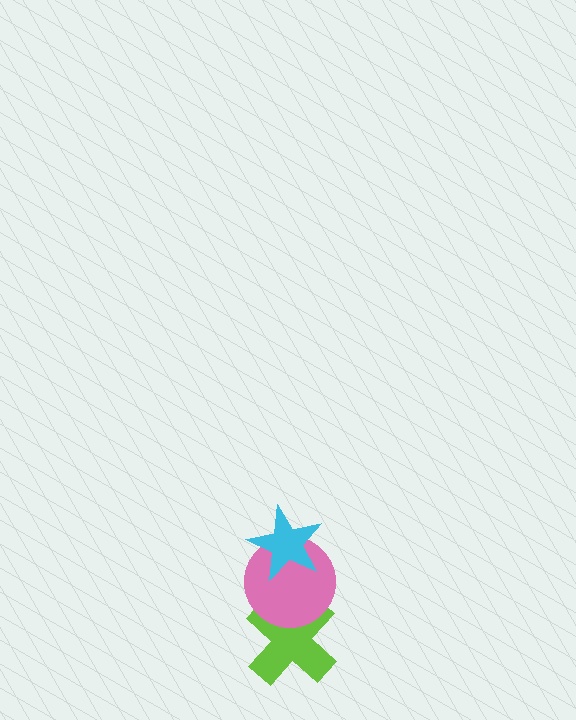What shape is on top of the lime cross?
The pink circle is on top of the lime cross.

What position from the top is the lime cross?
The lime cross is 3rd from the top.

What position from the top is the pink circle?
The pink circle is 2nd from the top.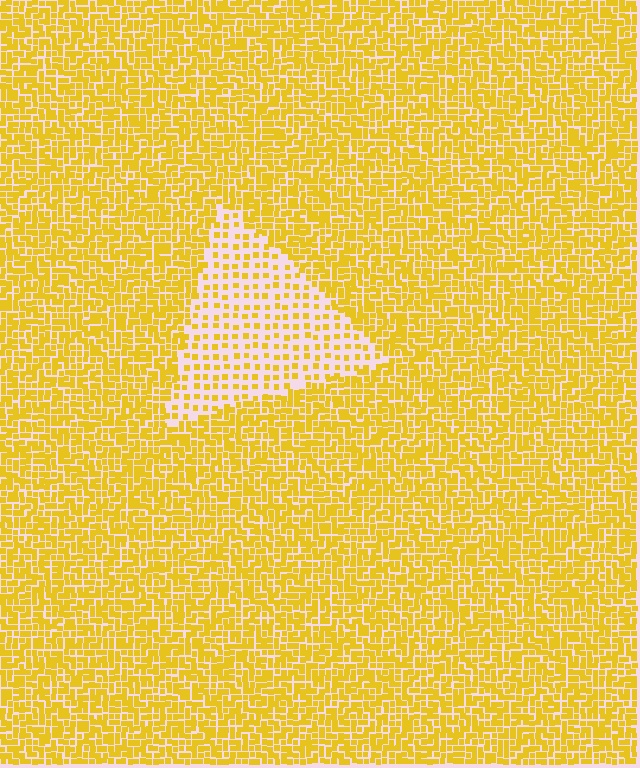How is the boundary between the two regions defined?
The boundary is defined by a change in element density (approximately 2.5x ratio). All elements are the same color, size, and shape.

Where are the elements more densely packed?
The elements are more densely packed outside the triangle boundary.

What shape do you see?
I see a triangle.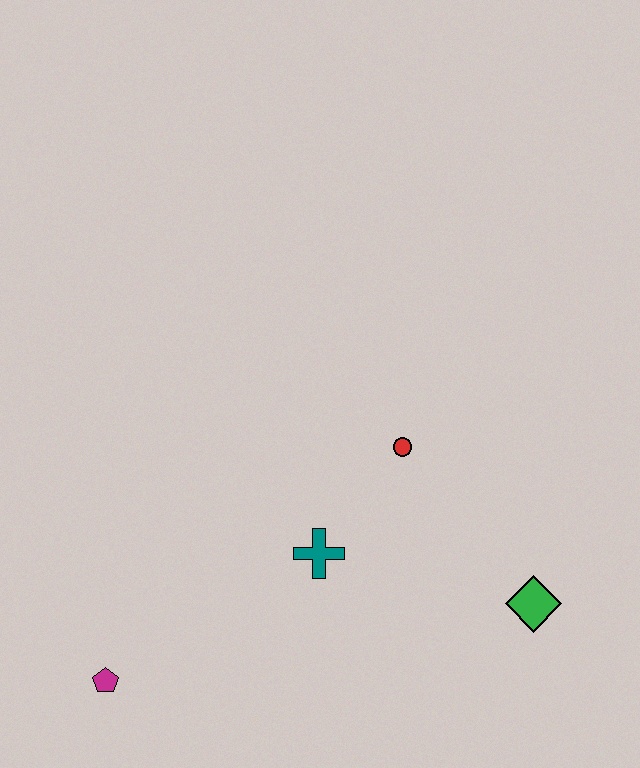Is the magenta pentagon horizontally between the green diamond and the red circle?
No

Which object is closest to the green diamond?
The red circle is closest to the green diamond.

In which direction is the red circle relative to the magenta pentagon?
The red circle is to the right of the magenta pentagon.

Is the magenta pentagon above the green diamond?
No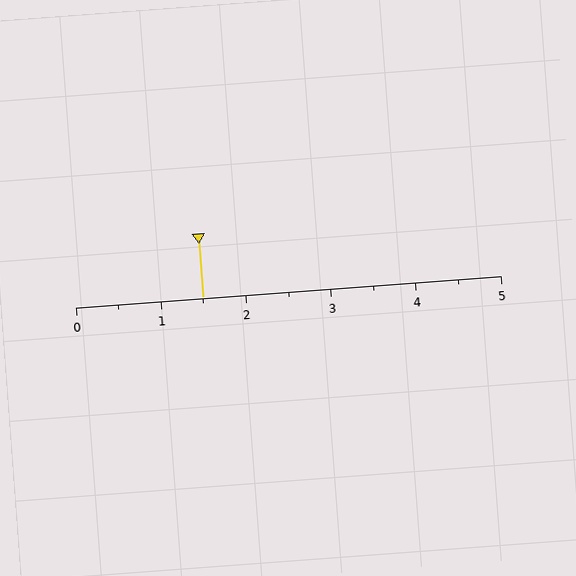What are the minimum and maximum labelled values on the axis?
The axis runs from 0 to 5.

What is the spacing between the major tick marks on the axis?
The major ticks are spaced 1 apart.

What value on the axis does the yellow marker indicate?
The marker indicates approximately 1.5.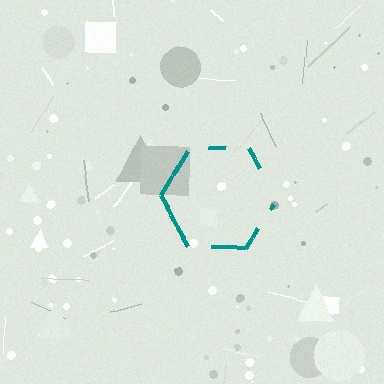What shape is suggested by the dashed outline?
The dashed outline suggests a hexagon.